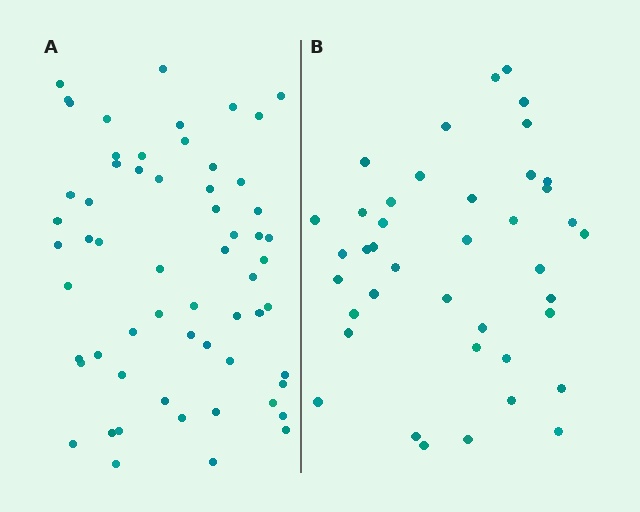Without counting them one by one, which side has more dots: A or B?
Region A (the left region) has more dots.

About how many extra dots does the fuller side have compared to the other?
Region A has approximately 20 more dots than region B.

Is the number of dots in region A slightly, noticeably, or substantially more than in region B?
Region A has substantially more. The ratio is roughly 1.5 to 1.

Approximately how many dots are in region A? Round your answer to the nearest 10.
About 60 dots.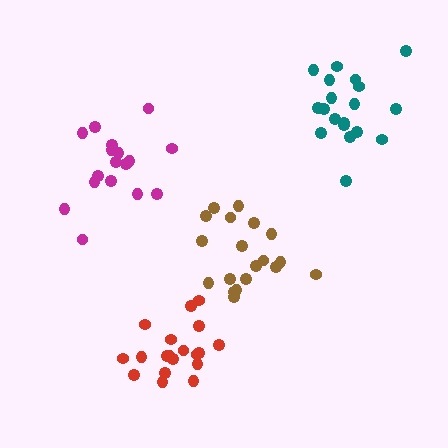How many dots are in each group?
Group 1: 17 dots, Group 2: 19 dots, Group 3: 19 dots, Group 4: 19 dots (74 total).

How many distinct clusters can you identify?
There are 4 distinct clusters.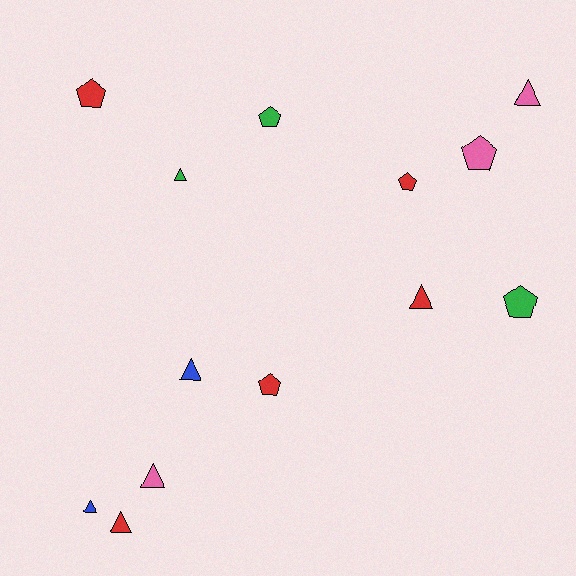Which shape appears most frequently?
Triangle, with 7 objects.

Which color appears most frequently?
Red, with 5 objects.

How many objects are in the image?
There are 13 objects.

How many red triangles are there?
There are 2 red triangles.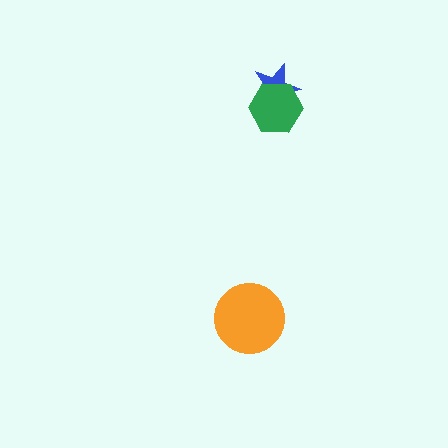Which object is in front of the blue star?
The green hexagon is in front of the blue star.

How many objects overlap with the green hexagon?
1 object overlaps with the green hexagon.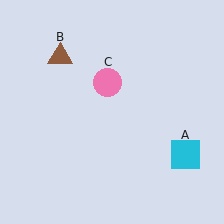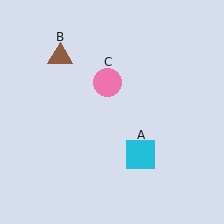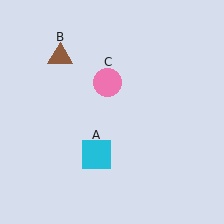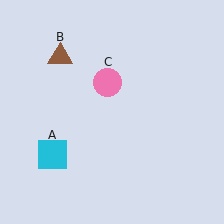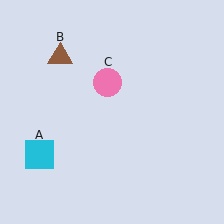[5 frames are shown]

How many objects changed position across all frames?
1 object changed position: cyan square (object A).